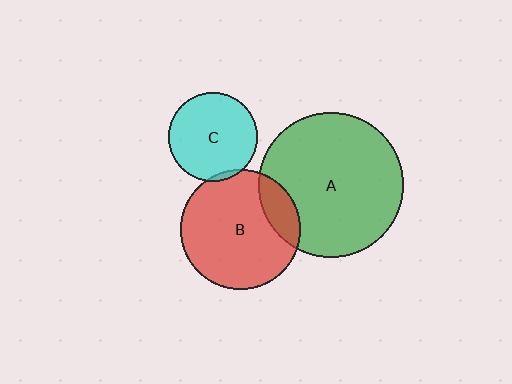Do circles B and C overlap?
Yes.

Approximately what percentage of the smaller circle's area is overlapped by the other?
Approximately 5%.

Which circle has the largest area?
Circle A (green).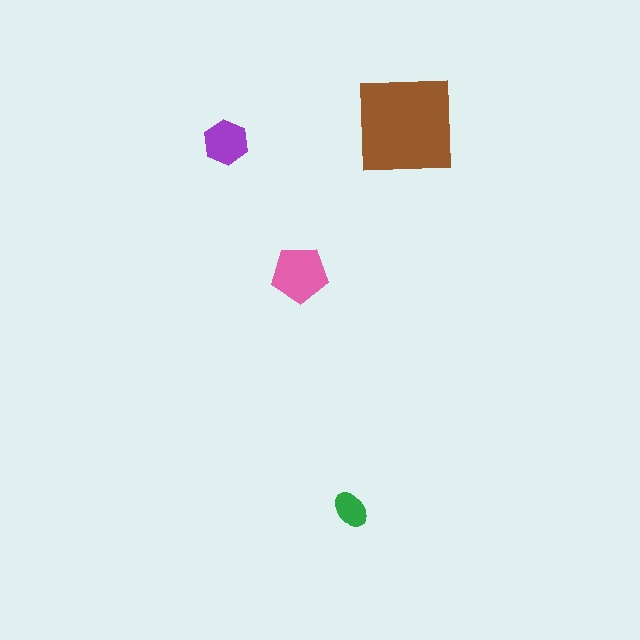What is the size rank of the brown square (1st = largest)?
1st.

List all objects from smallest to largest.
The green ellipse, the purple hexagon, the pink pentagon, the brown square.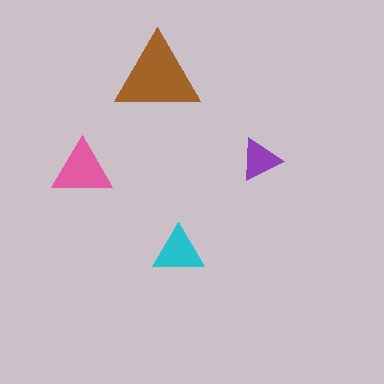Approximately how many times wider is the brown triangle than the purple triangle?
About 2 times wider.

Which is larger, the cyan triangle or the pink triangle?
The pink one.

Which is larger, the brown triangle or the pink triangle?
The brown one.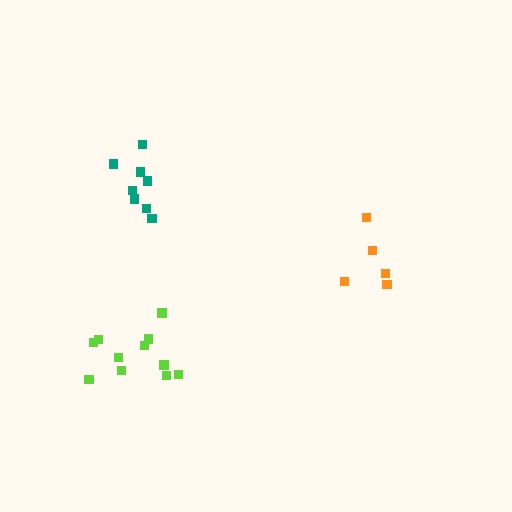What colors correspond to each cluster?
The clusters are colored: orange, teal, lime.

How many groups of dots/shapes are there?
There are 3 groups.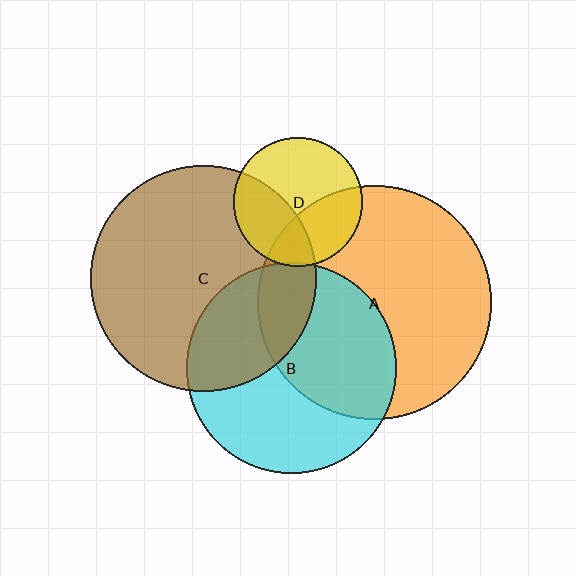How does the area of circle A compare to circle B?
Approximately 1.2 times.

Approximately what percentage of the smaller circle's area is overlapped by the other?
Approximately 15%.